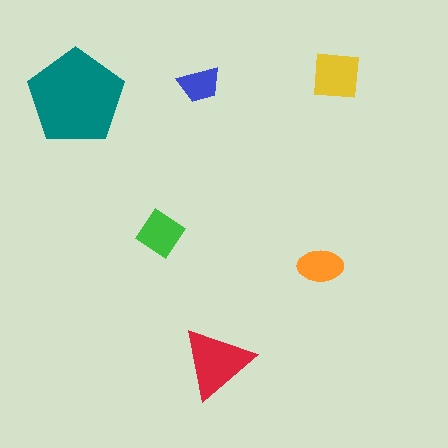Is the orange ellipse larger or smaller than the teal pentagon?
Smaller.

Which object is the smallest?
The blue trapezoid.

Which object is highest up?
The yellow square is topmost.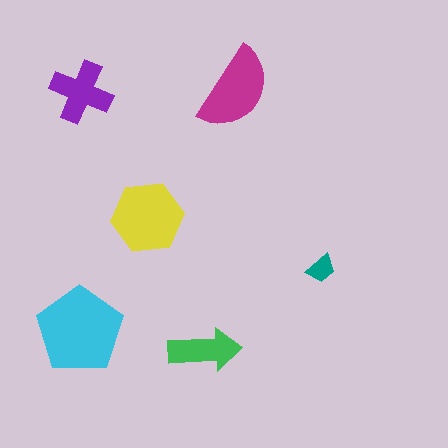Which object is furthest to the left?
The cyan pentagon is leftmost.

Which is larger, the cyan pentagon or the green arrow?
The cyan pentagon.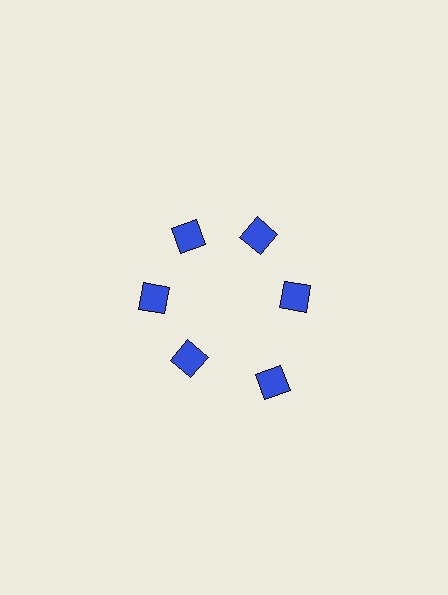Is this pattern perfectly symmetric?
No. The 6 blue diamonds are arranged in a ring, but one element near the 5 o'clock position is pushed outward from the center, breaking the 6-fold rotational symmetry.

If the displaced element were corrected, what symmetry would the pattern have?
It would have 6-fold rotational symmetry — the pattern would map onto itself every 60 degrees.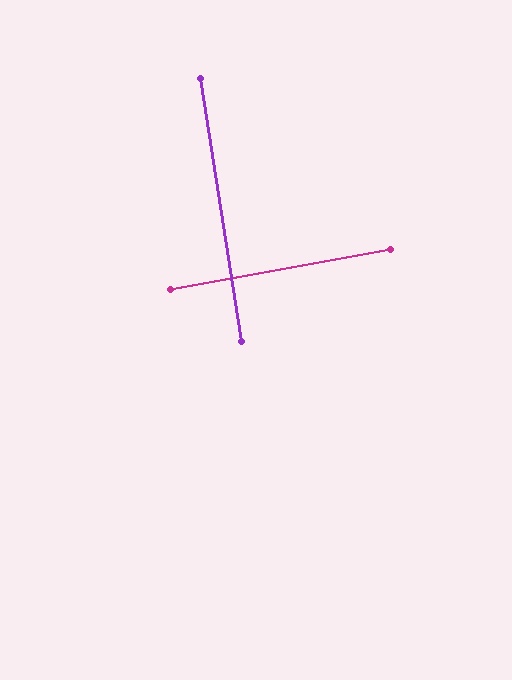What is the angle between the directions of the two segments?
Approximately 89 degrees.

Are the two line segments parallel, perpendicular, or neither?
Perpendicular — they meet at approximately 89°.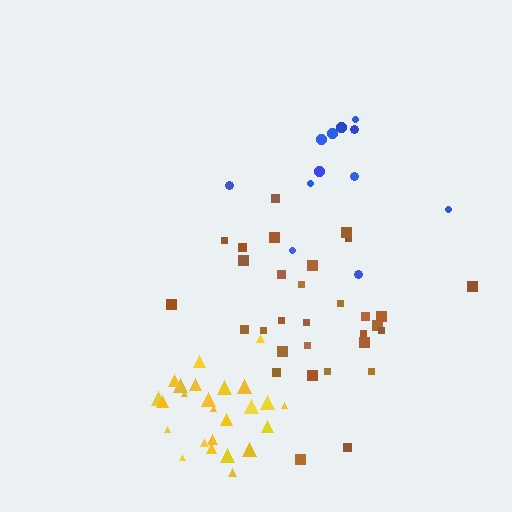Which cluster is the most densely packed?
Yellow.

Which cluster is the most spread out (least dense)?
Blue.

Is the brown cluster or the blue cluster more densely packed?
Brown.